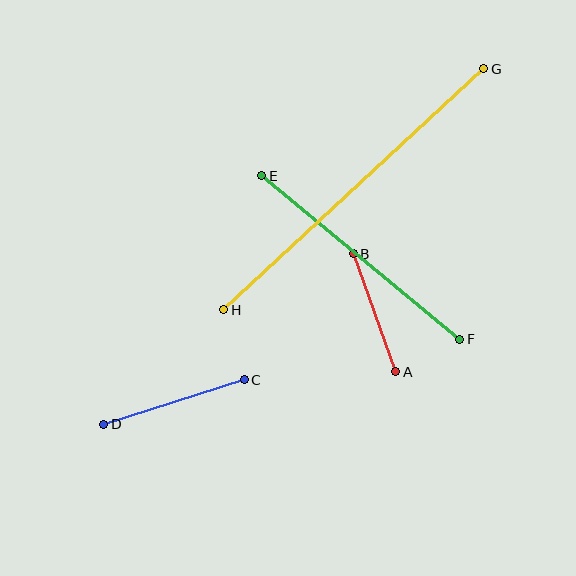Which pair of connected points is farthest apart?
Points G and H are farthest apart.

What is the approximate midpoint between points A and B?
The midpoint is at approximately (374, 313) pixels.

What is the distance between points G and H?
The distance is approximately 354 pixels.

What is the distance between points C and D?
The distance is approximately 147 pixels.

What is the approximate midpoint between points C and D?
The midpoint is at approximately (174, 402) pixels.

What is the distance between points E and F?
The distance is approximately 257 pixels.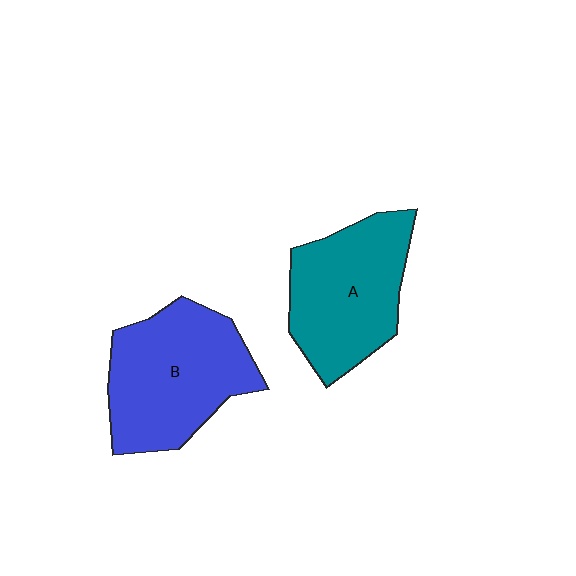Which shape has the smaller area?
Shape A (teal).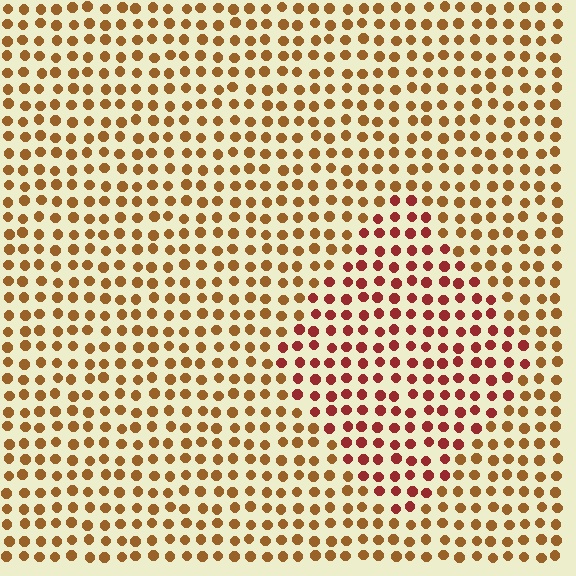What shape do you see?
I see a diamond.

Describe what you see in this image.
The image is filled with small brown elements in a uniform arrangement. A diamond-shaped region is visible where the elements are tinted to a slightly different hue, forming a subtle color boundary.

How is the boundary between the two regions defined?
The boundary is defined purely by a slight shift in hue (about 34 degrees). Spacing, size, and orientation are identical on both sides.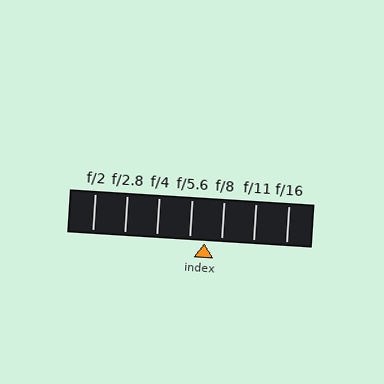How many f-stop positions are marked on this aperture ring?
There are 7 f-stop positions marked.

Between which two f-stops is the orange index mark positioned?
The index mark is between f/5.6 and f/8.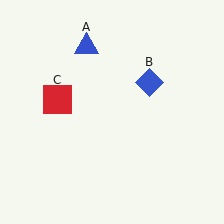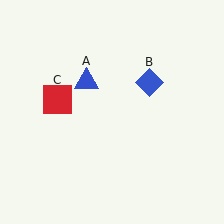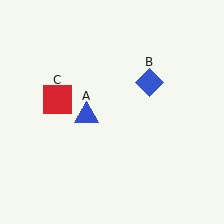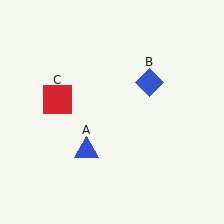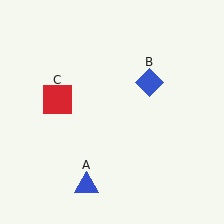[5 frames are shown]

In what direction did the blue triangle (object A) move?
The blue triangle (object A) moved down.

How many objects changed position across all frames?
1 object changed position: blue triangle (object A).